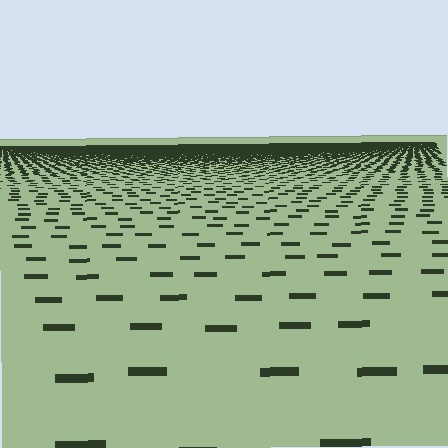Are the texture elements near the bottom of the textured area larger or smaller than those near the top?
Larger. Near the bottom, elements are closer to the viewer and appear at a bigger on-screen size.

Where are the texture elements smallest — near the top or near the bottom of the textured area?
Near the top.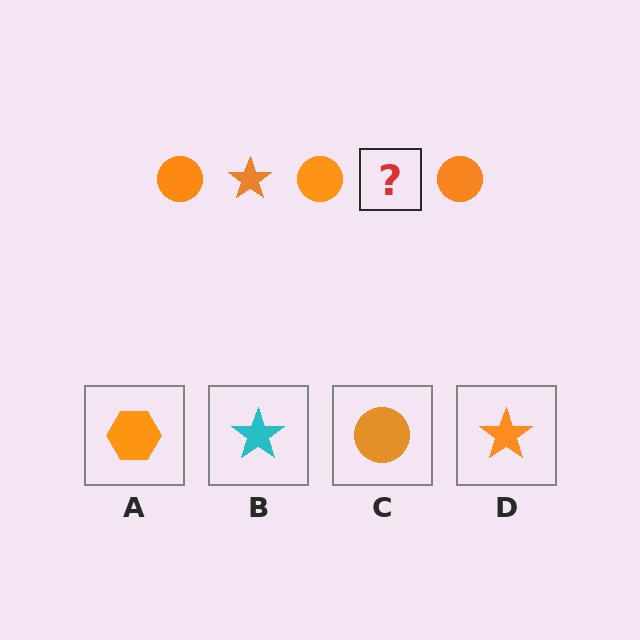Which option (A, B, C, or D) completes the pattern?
D.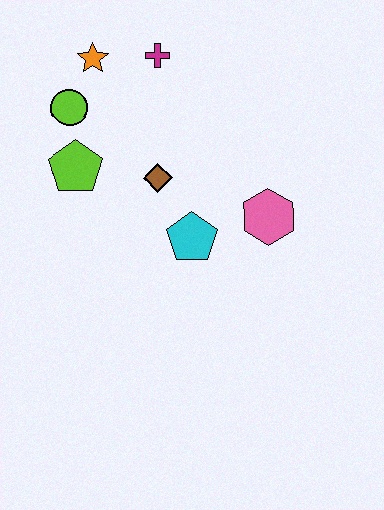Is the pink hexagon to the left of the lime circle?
No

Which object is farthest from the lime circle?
The pink hexagon is farthest from the lime circle.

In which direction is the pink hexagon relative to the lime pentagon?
The pink hexagon is to the right of the lime pentagon.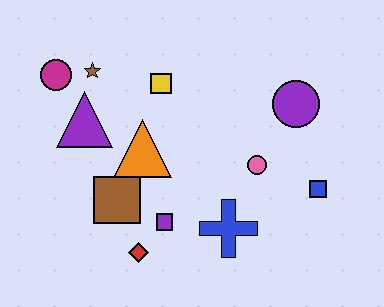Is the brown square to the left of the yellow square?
Yes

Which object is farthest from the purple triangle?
The blue square is farthest from the purple triangle.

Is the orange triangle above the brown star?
No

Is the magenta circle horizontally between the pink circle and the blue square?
No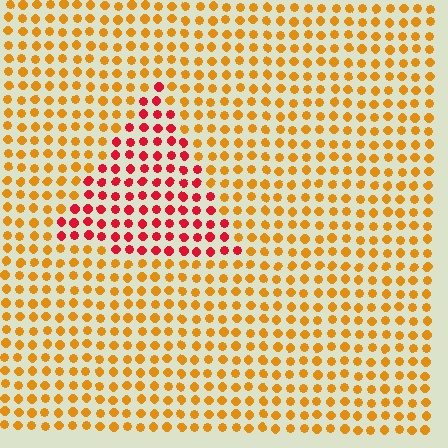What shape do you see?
I see a triangle.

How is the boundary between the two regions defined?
The boundary is defined purely by a slight shift in hue (about 45 degrees). Spacing, size, and orientation are identical on both sides.